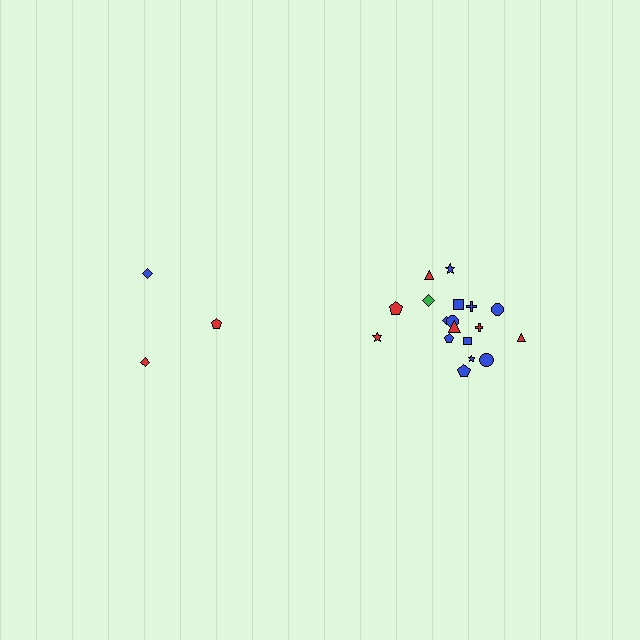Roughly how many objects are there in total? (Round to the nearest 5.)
Roughly 20 objects in total.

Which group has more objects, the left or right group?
The right group.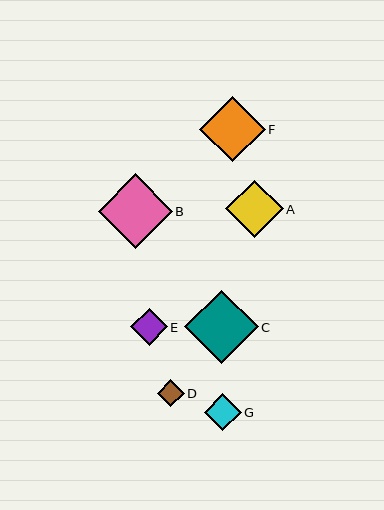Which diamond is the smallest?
Diamond D is the smallest with a size of approximately 27 pixels.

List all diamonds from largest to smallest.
From largest to smallest: B, C, F, A, G, E, D.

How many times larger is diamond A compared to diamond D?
Diamond A is approximately 2.2 times the size of diamond D.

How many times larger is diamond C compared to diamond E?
Diamond C is approximately 2.0 times the size of diamond E.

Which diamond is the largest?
Diamond B is the largest with a size of approximately 74 pixels.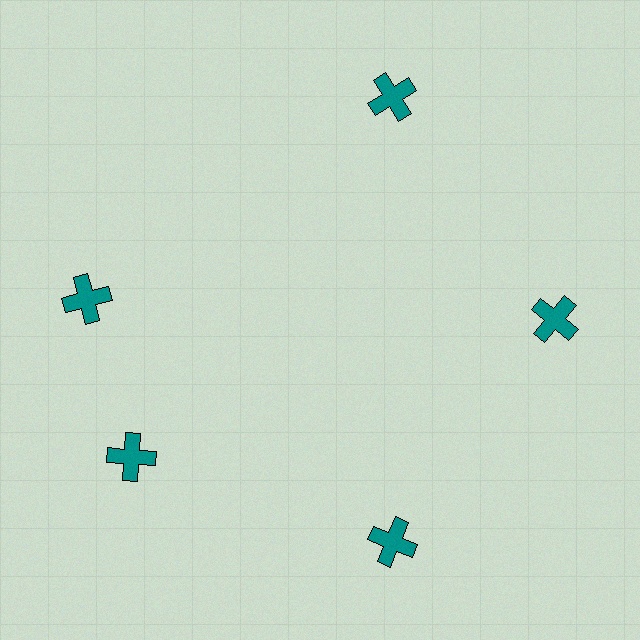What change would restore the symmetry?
The symmetry would be restored by rotating it back into even spacing with its neighbors so that all 5 crosses sit at equal angles and equal distance from the center.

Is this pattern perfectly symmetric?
No. The 5 teal crosses are arranged in a ring, but one element near the 10 o'clock position is rotated out of alignment along the ring, breaking the 5-fold rotational symmetry.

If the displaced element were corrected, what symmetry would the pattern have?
It would have 5-fold rotational symmetry — the pattern would map onto itself every 72 degrees.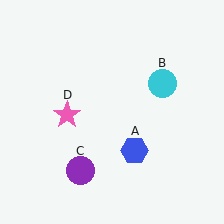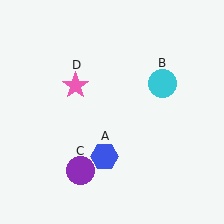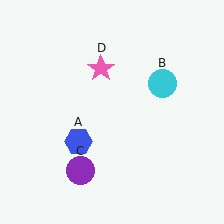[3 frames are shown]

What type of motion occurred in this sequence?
The blue hexagon (object A), pink star (object D) rotated clockwise around the center of the scene.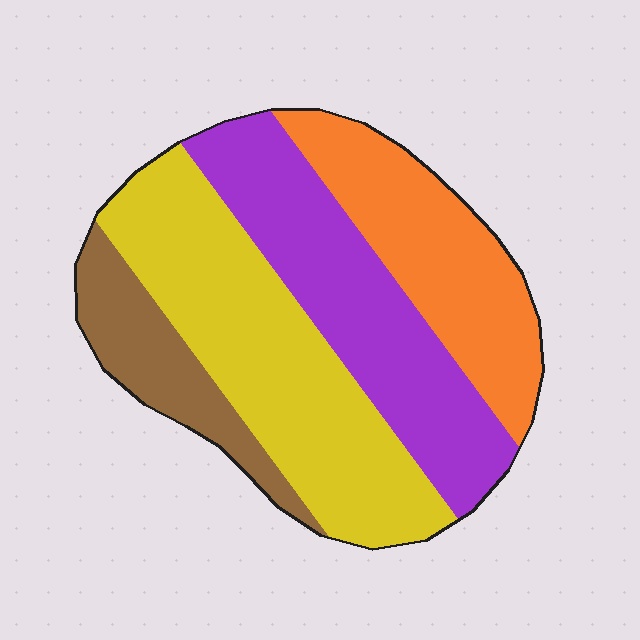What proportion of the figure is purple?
Purple covers roughly 30% of the figure.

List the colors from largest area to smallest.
From largest to smallest: yellow, purple, orange, brown.